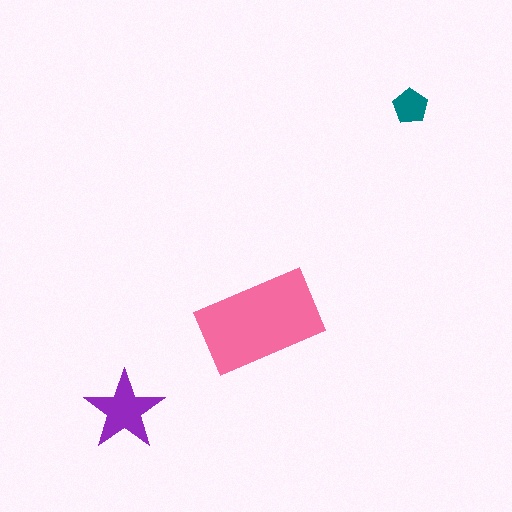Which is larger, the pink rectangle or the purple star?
The pink rectangle.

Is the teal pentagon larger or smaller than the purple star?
Smaller.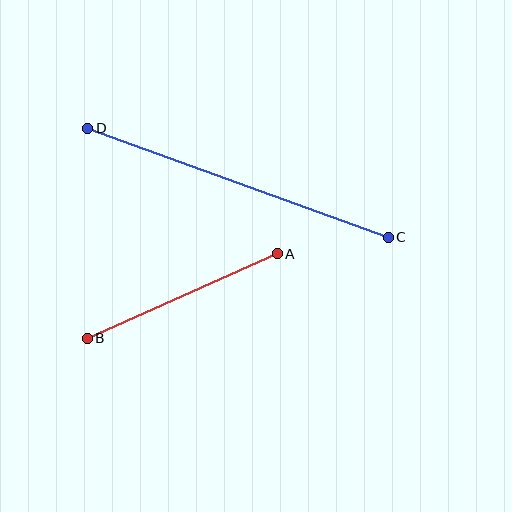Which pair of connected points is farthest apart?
Points C and D are farthest apart.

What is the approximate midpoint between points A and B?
The midpoint is at approximately (182, 296) pixels.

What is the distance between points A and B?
The distance is approximately 208 pixels.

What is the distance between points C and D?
The distance is approximately 320 pixels.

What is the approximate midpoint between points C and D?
The midpoint is at approximately (238, 183) pixels.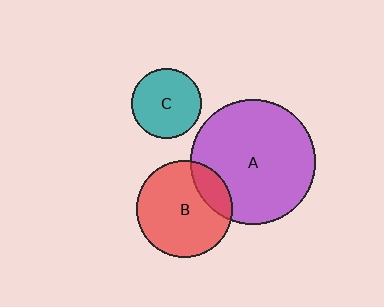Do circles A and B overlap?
Yes.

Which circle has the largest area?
Circle A (purple).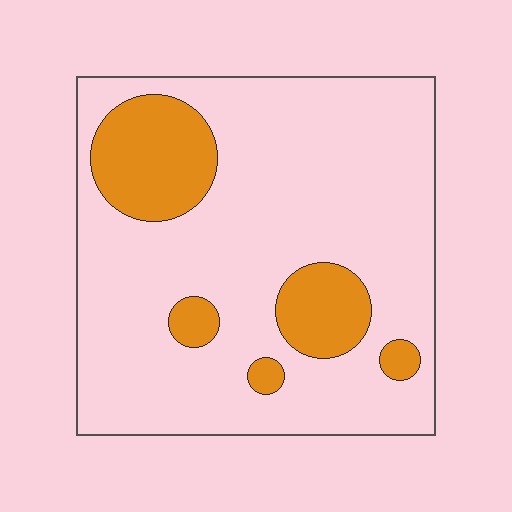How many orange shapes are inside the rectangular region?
5.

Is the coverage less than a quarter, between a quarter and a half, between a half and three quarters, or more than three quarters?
Less than a quarter.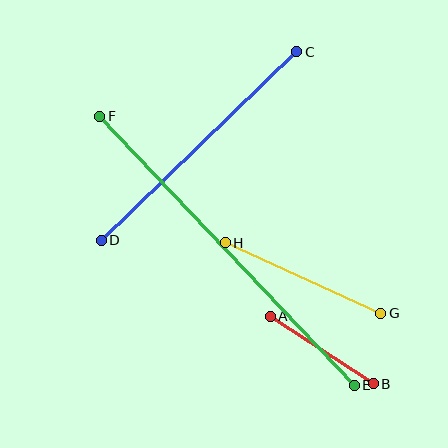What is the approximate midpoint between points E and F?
The midpoint is at approximately (227, 251) pixels.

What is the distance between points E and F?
The distance is approximately 370 pixels.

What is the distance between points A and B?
The distance is approximately 123 pixels.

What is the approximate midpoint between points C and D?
The midpoint is at approximately (199, 146) pixels.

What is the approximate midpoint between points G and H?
The midpoint is at approximately (303, 278) pixels.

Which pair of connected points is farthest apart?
Points E and F are farthest apart.